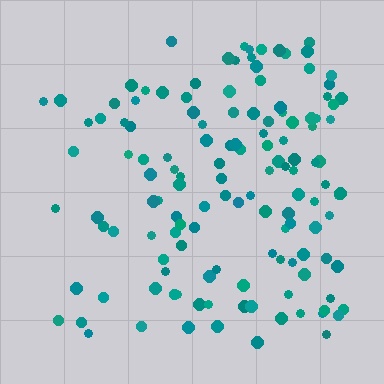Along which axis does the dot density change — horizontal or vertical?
Horizontal.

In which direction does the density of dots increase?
From left to right, with the right side densest.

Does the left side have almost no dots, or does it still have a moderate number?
Still a moderate number, just noticeably fewer than the right.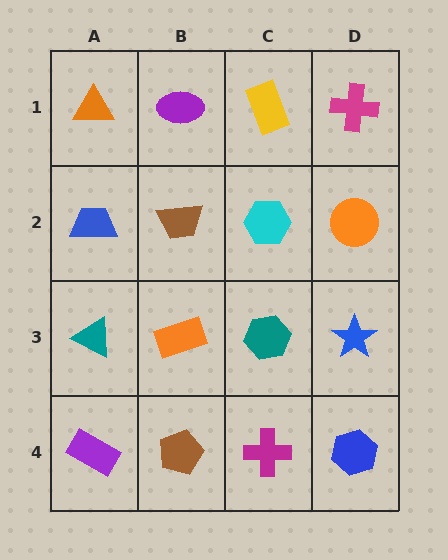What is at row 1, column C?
A yellow rectangle.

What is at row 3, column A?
A teal triangle.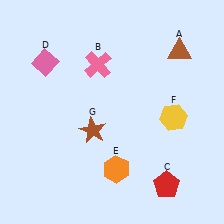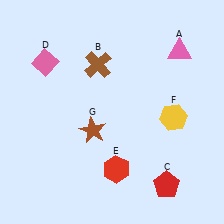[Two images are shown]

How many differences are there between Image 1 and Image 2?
There are 3 differences between the two images.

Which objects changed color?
A changed from brown to pink. B changed from pink to brown. E changed from orange to red.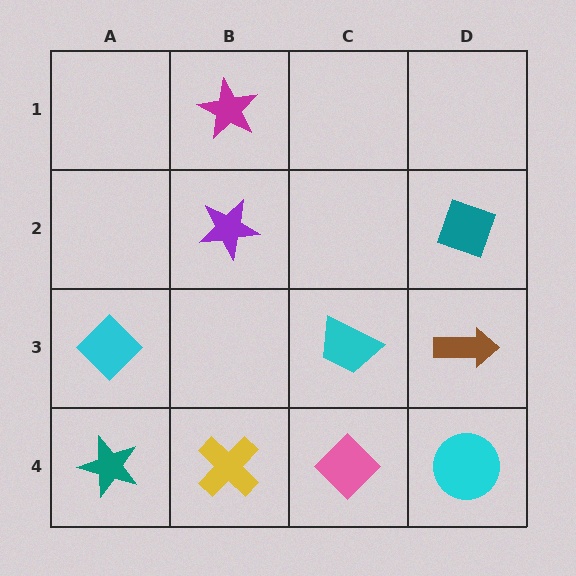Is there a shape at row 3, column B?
No, that cell is empty.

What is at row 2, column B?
A purple star.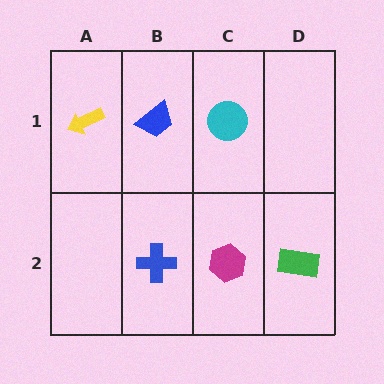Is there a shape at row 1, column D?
No, that cell is empty.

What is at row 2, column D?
A green rectangle.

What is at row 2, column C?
A magenta hexagon.